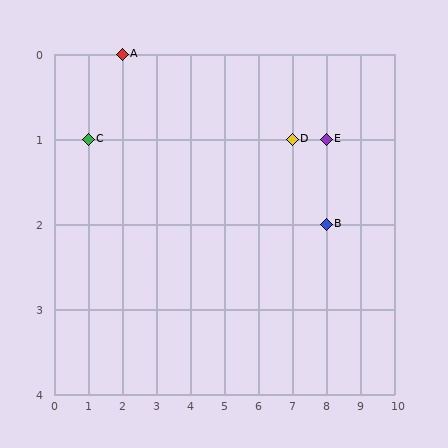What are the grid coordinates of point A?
Point A is at grid coordinates (2, 0).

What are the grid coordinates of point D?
Point D is at grid coordinates (7, 1).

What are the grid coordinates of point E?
Point E is at grid coordinates (8, 1).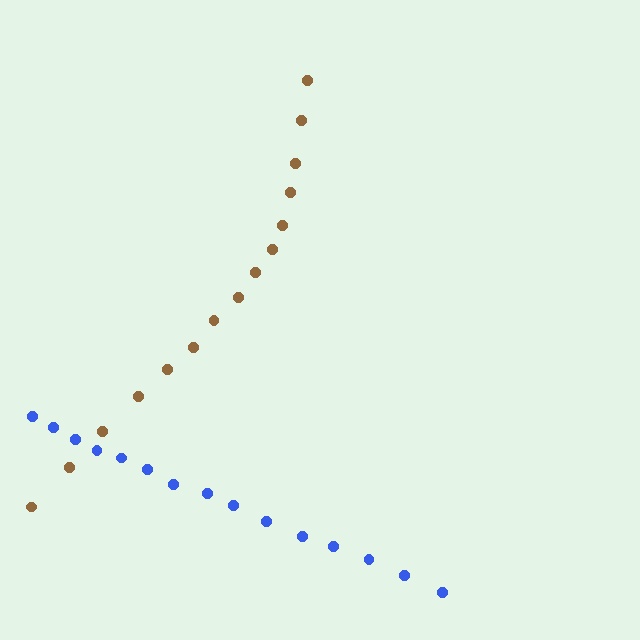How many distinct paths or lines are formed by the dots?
There are 2 distinct paths.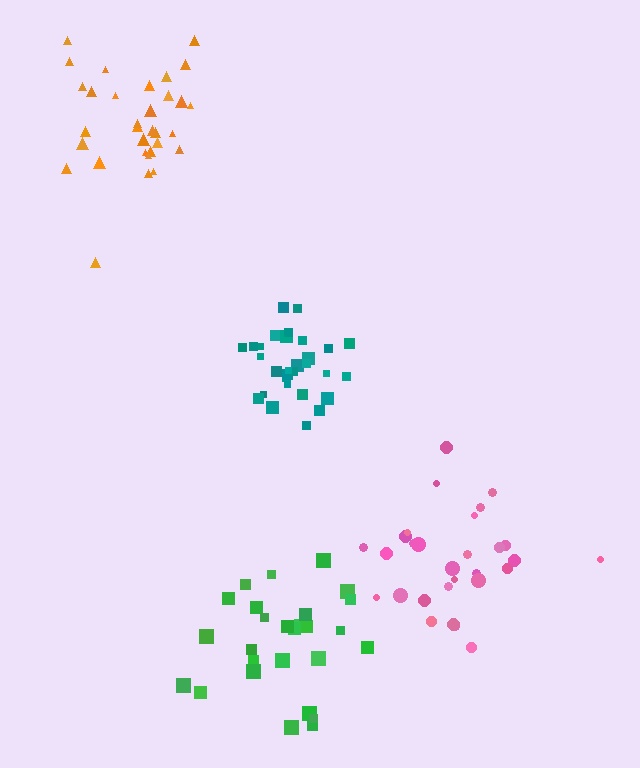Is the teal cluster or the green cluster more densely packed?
Teal.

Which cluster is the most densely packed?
Teal.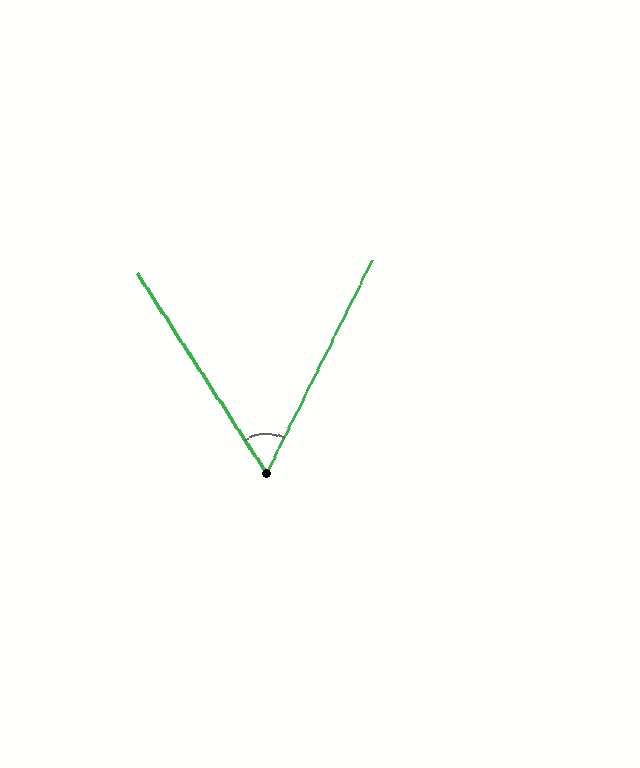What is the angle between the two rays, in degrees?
Approximately 59 degrees.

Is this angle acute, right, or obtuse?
It is acute.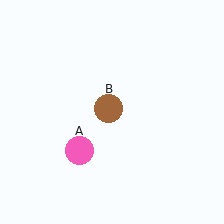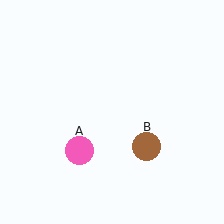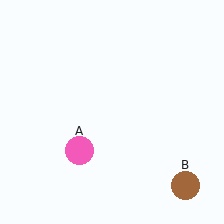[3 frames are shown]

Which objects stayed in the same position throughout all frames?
Pink circle (object A) remained stationary.